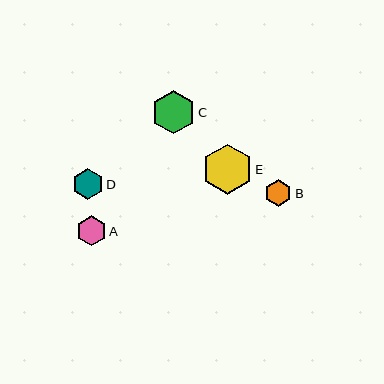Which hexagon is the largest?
Hexagon E is the largest with a size of approximately 50 pixels.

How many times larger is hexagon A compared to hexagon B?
Hexagon A is approximately 1.1 times the size of hexagon B.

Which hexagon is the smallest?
Hexagon B is the smallest with a size of approximately 27 pixels.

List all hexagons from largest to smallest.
From largest to smallest: E, C, D, A, B.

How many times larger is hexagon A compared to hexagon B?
Hexagon A is approximately 1.1 times the size of hexagon B.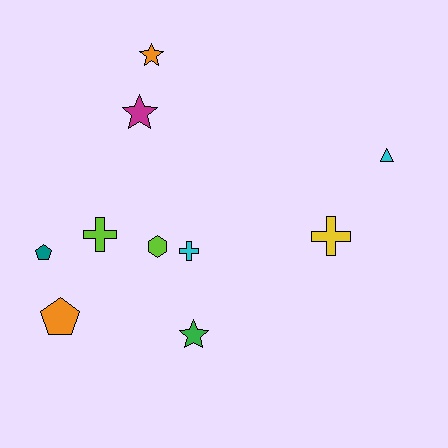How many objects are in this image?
There are 10 objects.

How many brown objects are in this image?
There are no brown objects.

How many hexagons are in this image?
There is 1 hexagon.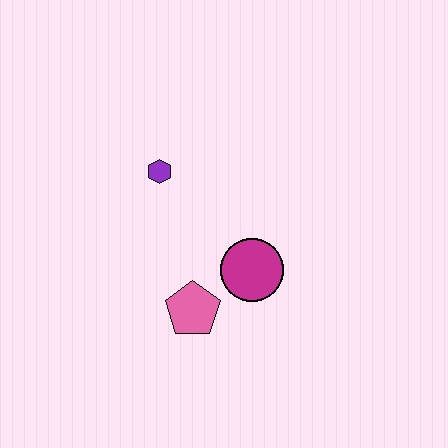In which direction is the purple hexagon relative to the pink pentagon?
The purple hexagon is above the pink pentagon.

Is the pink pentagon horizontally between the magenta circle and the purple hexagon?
Yes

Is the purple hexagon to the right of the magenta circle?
No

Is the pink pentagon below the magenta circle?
Yes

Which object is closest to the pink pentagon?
The magenta circle is closest to the pink pentagon.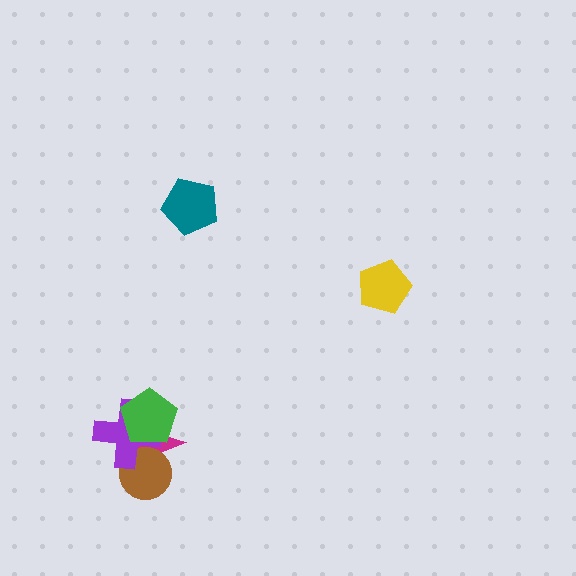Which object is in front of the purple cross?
The green pentagon is in front of the purple cross.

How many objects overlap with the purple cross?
3 objects overlap with the purple cross.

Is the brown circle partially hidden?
Yes, it is partially covered by another shape.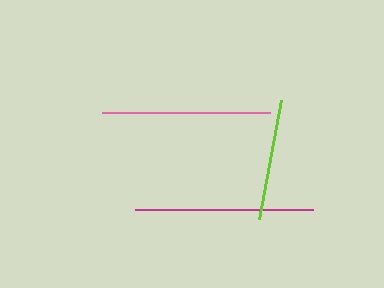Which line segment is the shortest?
The lime line is the shortest at approximately 121 pixels.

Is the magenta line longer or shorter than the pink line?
The magenta line is longer than the pink line.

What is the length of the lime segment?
The lime segment is approximately 121 pixels long.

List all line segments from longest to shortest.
From longest to shortest: magenta, pink, lime.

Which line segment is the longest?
The magenta line is the longest at approximately 178 pixels.